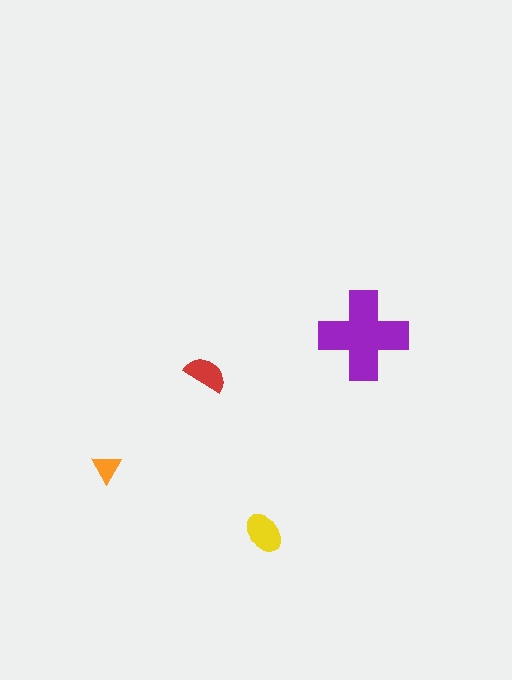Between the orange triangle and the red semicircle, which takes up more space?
The red semicircle.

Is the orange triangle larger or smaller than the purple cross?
Smaller.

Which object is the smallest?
The orange triangle.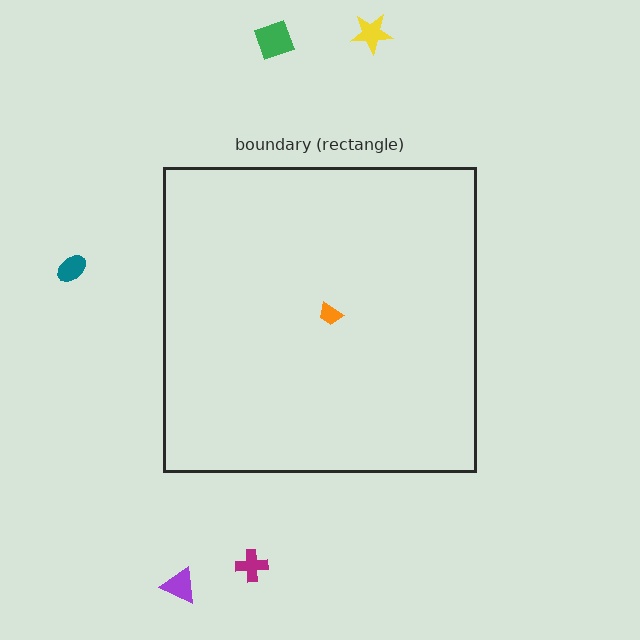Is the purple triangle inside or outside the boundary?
Outside.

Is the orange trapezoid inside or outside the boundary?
Inside.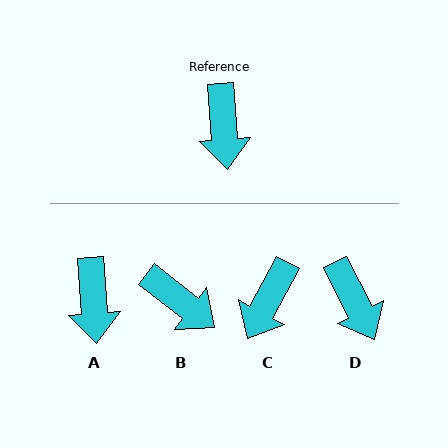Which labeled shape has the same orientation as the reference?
A.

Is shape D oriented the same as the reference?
No, it is off by about 23 degrees.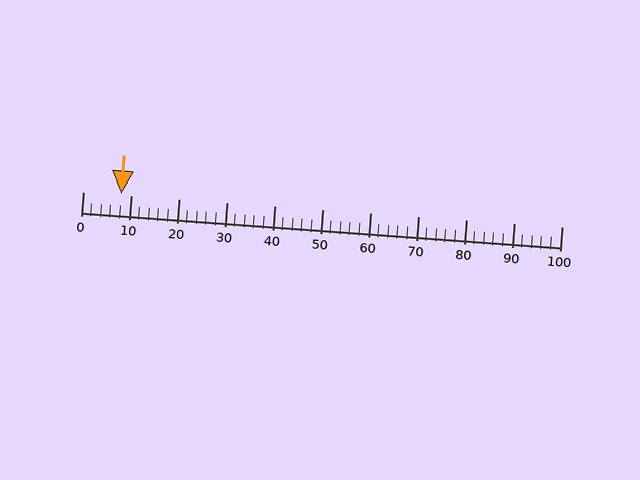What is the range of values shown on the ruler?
The ruler shows values from 0 to 100.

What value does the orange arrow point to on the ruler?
The orange arrow points to approximately 8.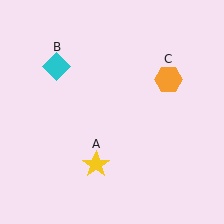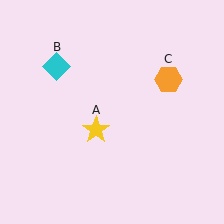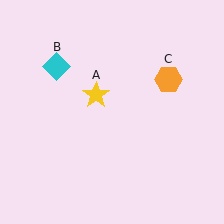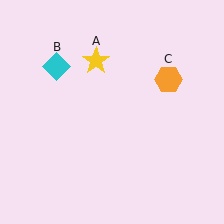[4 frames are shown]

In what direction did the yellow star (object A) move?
The yellow star (object A) moved up.